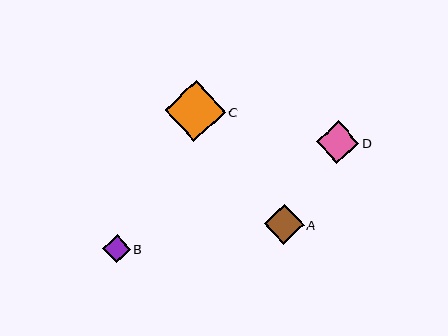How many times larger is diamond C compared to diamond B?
Diamond C is approximately 2.2 times the size of diamond B.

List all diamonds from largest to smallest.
From largest to smallest: C, D, A, B.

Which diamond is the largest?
Diamond C is the largest with a size of approximately 61 pixels.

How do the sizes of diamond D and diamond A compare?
Diamond D and diamond A are approximately the same size.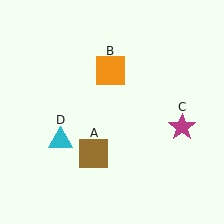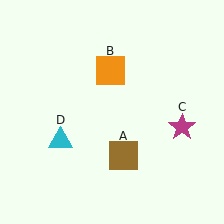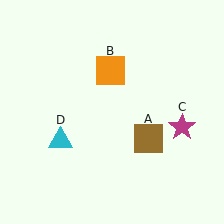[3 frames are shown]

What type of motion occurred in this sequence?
The brown square (object A) rotated counterclockwise around the center of the scene.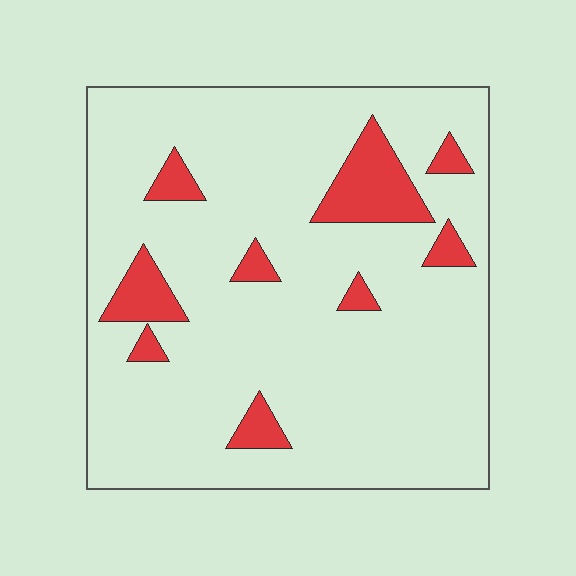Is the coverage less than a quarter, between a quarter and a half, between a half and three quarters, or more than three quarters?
Less than a quarter.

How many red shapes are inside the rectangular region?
9.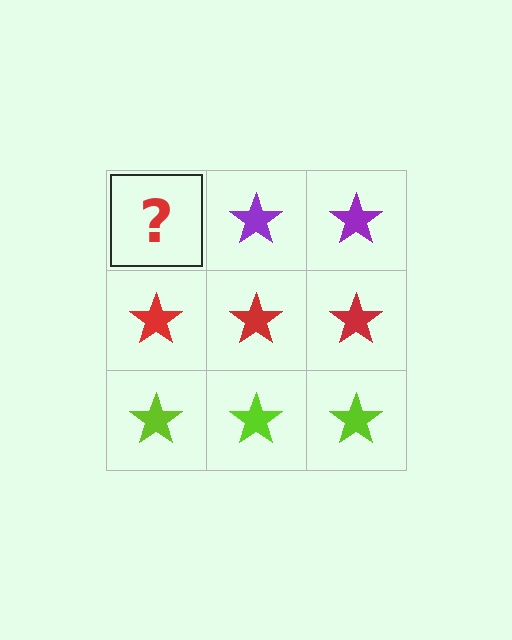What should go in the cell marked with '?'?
The missing cell should contain a purple star.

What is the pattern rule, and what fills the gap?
The rule is that each row has a consistent color. The gap should be filled with a purple star.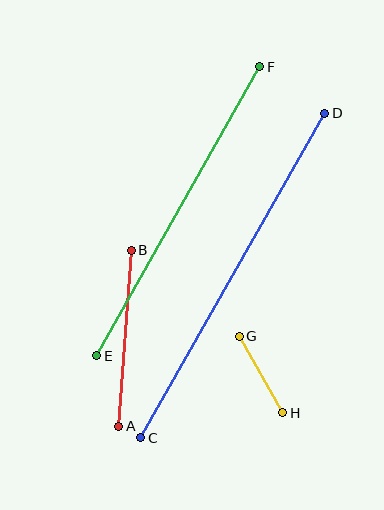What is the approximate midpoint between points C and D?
The midpoint is at approximately (233, 276) pixels.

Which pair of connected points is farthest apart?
Points C and D are farthest apart.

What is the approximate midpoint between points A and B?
The midpoint is at approximately (125, 338) pixels.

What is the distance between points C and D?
The distance is approximately 373 pixels.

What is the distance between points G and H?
The distance is approximately 88 pixels.